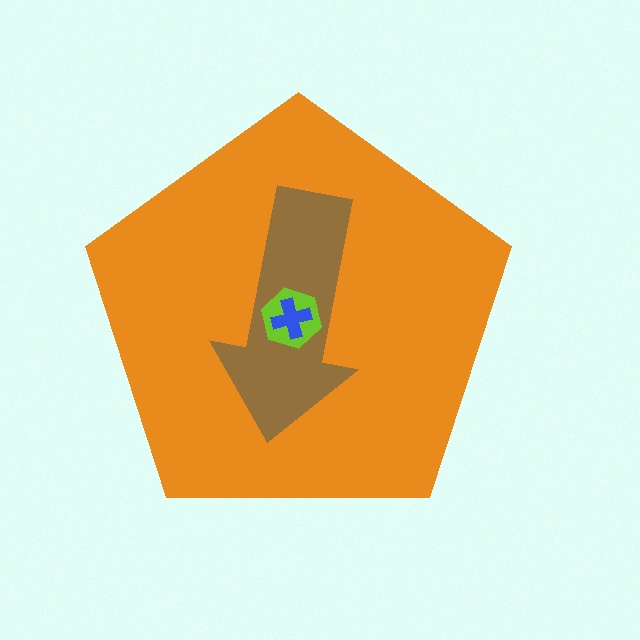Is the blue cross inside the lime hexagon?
Yes.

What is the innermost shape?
The blue cross.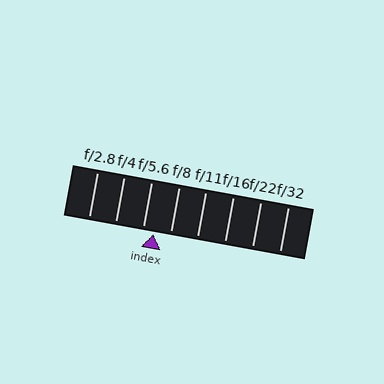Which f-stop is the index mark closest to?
The index mark is closest to f/5.6.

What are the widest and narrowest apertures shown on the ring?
The widest aperture shown is f/2.8 and the narrowest is f/32.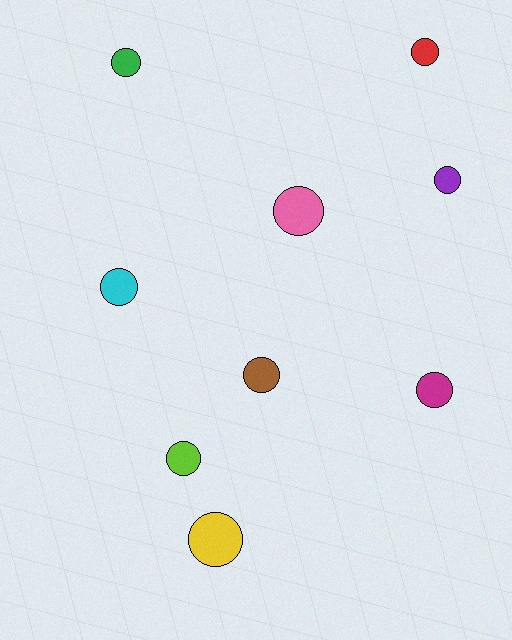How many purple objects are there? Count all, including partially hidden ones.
There is 1 purple object.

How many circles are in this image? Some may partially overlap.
There are 9 circles.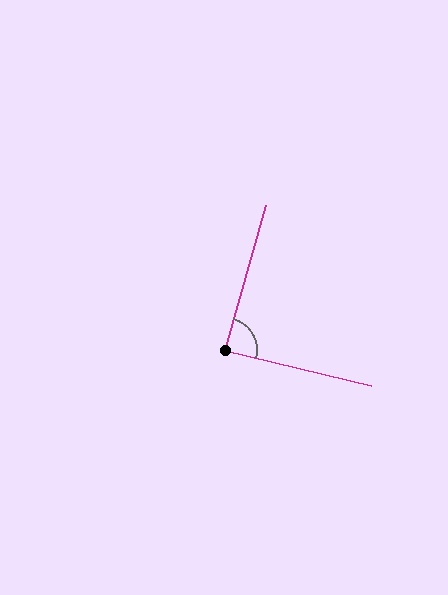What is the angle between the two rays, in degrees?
Approximately 88 degrees.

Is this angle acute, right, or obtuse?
It is approximately a right angle.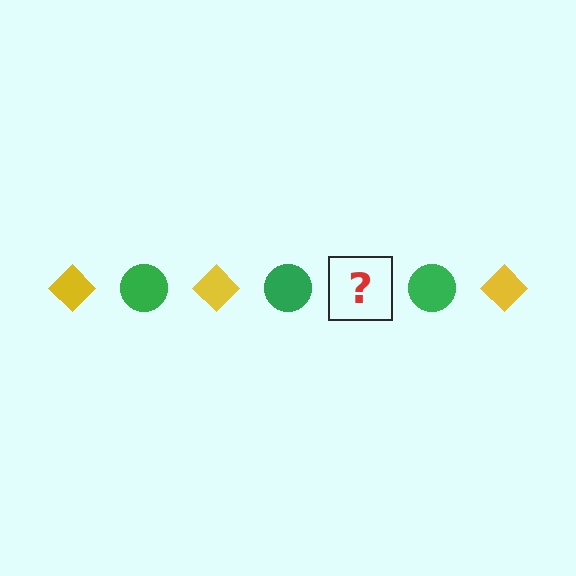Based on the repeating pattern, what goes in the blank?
The blank should be a yellow diamond.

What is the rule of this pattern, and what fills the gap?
The rule is that the pattern alternates between yellow diamond and green circle. The gap should be filled with a yellow diamond.